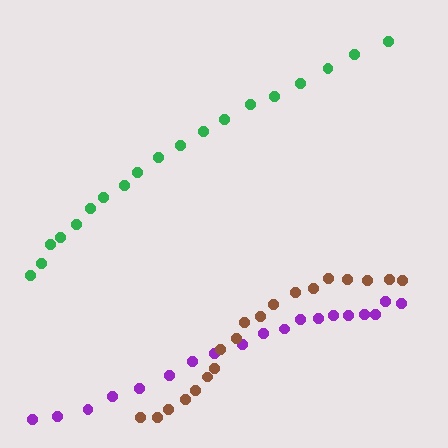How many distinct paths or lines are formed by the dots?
There are 3 distinct paths.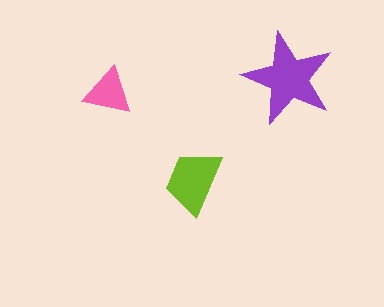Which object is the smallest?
The pink triangle.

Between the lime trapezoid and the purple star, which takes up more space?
The purple star.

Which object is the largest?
The purple star.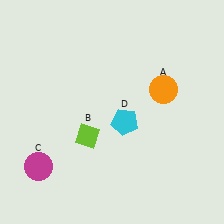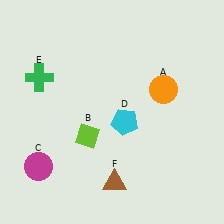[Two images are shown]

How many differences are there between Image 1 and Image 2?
There are 2 differences between the two images.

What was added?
A green cross (E), a brown triangle (F) were added in Image 2.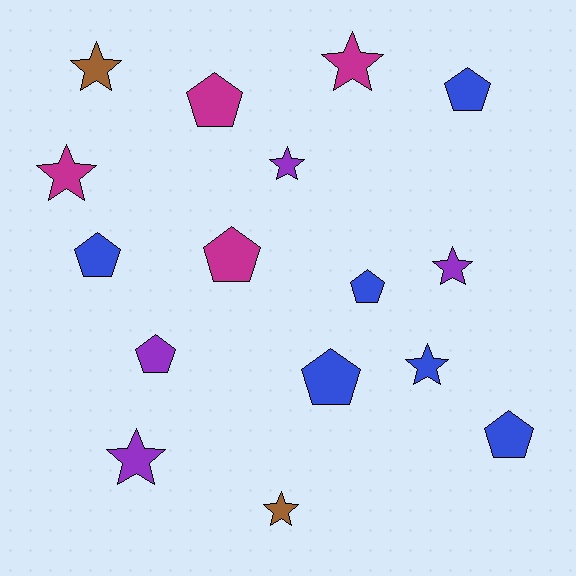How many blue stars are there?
There is 1 blue star.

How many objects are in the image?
There are 16 objects.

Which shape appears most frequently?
Pentagon, with 8 objects.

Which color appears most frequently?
Blue, with 6 objects.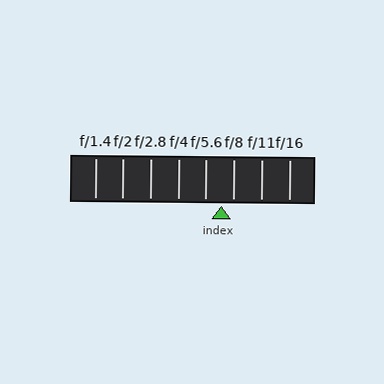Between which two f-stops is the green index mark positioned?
The index mark is between f/5.6 and f/8.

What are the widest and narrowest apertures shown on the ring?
The widest aperture shown is f/1.4 and the narrowest is f/16.